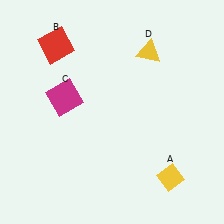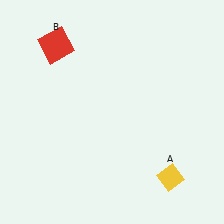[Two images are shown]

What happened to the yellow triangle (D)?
The yellow triangle (D) was removed in Image 2. It was in the top-right area of Image 1.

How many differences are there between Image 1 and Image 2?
There are 2 differences between the two images.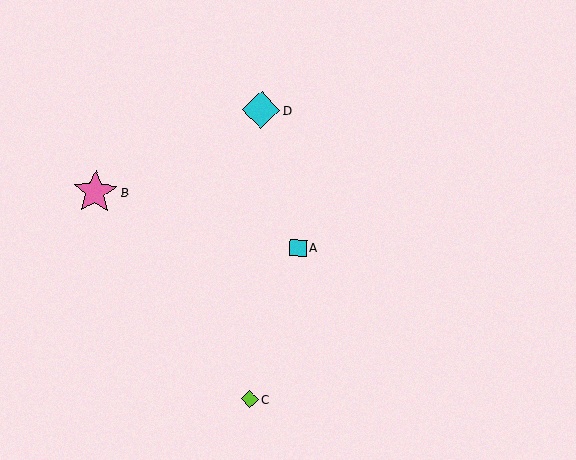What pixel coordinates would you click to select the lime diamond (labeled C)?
Click at (250, 399) to select the lime diamond C.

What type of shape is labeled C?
Shape C is a lime diamond.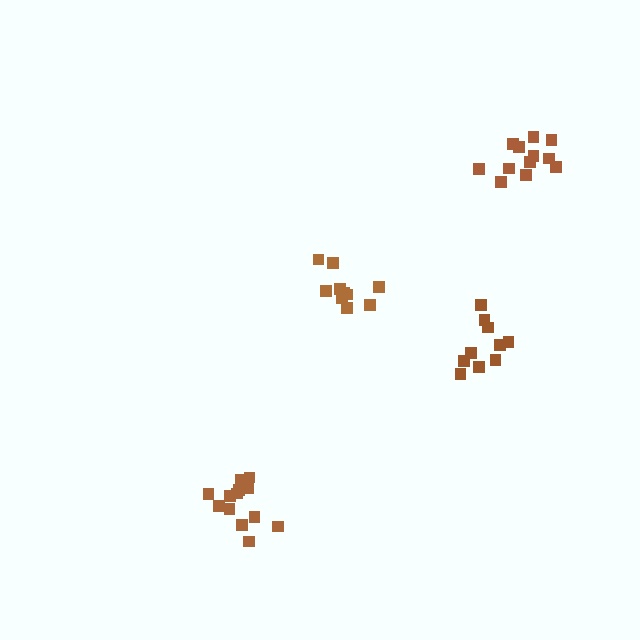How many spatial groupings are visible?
There are 4 spatial groupings.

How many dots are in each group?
Group 1: 14 dots, Group 2: 10 dots, Group 3: 12 dots, Group 4: 10 dots (46 total).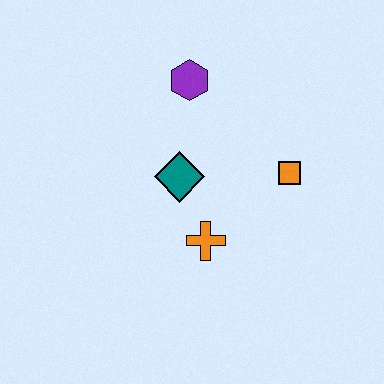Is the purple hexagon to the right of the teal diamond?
Yes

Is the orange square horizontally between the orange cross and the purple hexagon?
No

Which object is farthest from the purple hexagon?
The orange cross is farthest from the purple hexagon.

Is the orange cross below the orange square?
Yes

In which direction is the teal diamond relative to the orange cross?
The teal diamond is above the orange cross.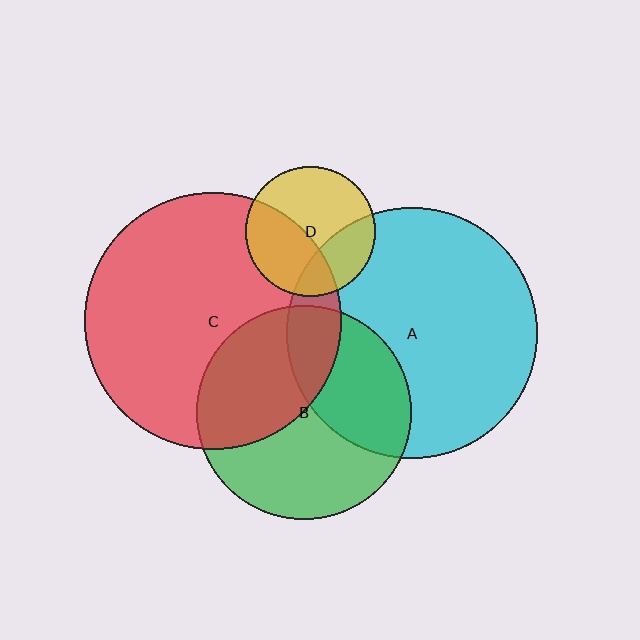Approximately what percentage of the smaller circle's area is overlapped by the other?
Approximately 10%.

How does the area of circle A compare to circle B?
Approximately 1.4 times.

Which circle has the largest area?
Circle C (red).